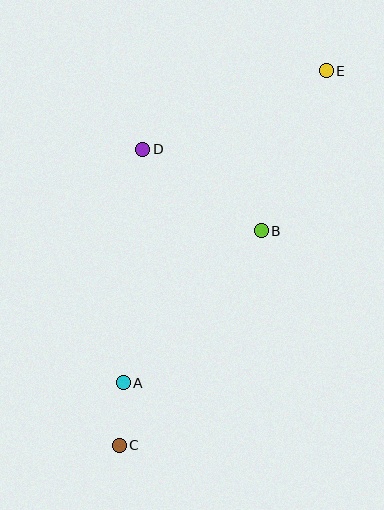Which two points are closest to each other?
Points A and C are closest to each other.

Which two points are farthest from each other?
Points C and E are farthest from each other.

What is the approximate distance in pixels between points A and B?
The distance between A and B is approximately 205 pixels.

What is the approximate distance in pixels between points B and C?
The distance between B and C is approximately 257 pixels.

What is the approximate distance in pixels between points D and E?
The distance between D and E is approximately 199 pixels.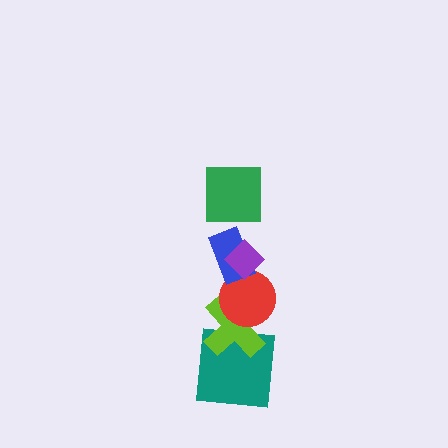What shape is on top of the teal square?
The lime cross is on top of the teal square.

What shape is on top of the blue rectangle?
The purple diamond is on top of the blue rectangle.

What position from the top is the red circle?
The red circle is 4th from the top.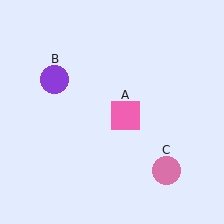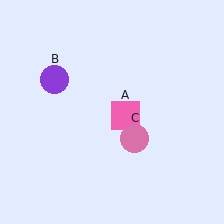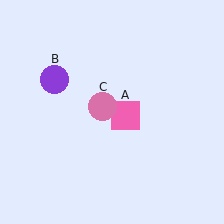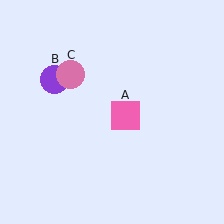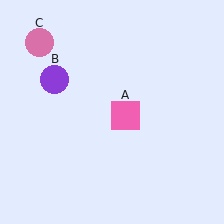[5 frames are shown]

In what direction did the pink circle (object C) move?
The pink circle (object C) moved up and to the left.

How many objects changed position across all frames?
1 object changed position: pink circle (object C).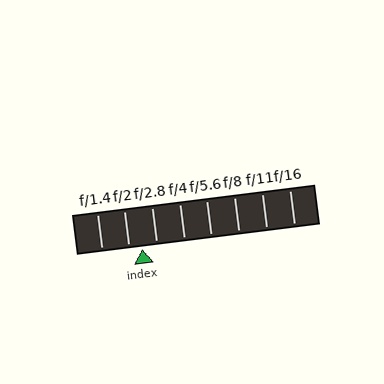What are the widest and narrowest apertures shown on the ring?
The widest aperture shown is f/1.4 and the narrowest is f/16.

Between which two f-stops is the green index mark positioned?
The index mark is between f/2 and f/2.8.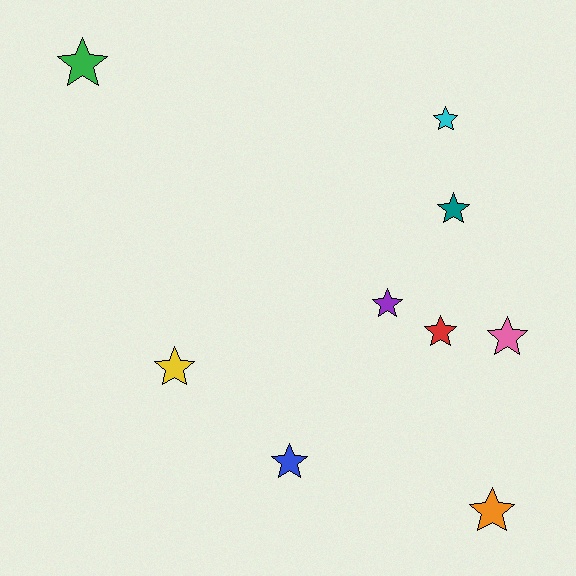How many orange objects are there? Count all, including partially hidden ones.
There is 1 orange object.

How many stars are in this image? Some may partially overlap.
There are 9 stars.